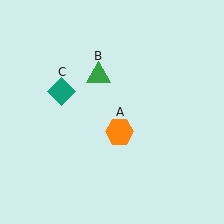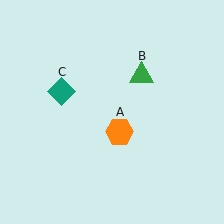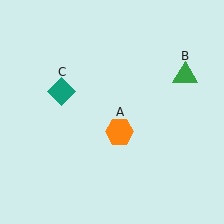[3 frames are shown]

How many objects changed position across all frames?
1 object changed position: green triangle (object B).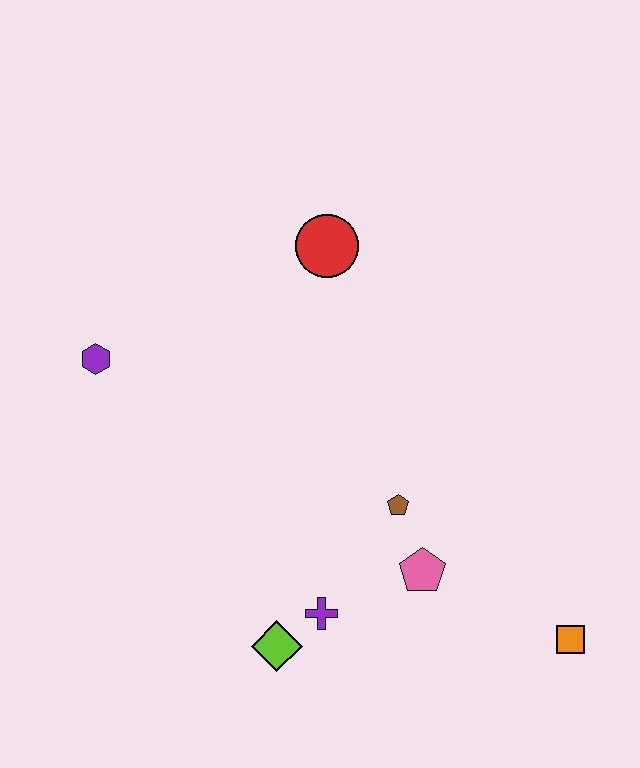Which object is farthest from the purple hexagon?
The orange square is farthest from the purple hexagon.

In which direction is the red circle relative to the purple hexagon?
The red circle is to the right of the purple hexagon.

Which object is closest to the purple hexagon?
The red circle is closest to the purple hexagon.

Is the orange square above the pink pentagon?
No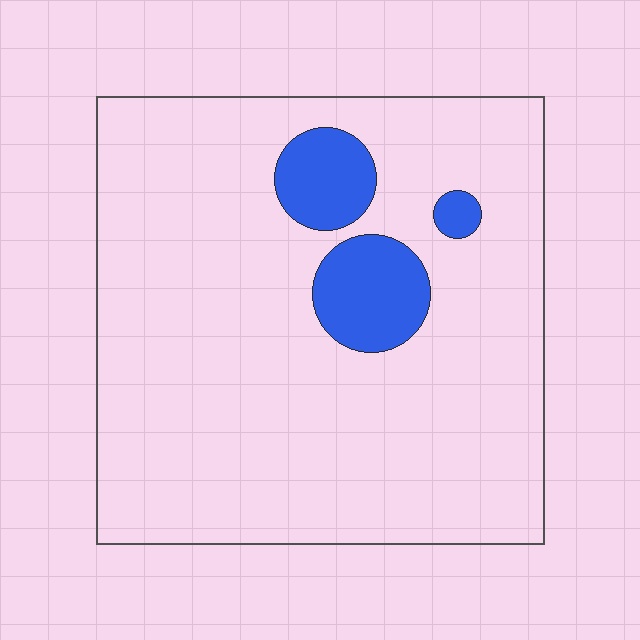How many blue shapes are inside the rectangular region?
3.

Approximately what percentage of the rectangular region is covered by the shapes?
Approximately 10%.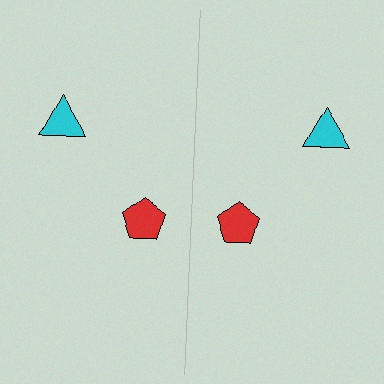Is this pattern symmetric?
Yes, this pattern has bilateral (reflection) symmetry.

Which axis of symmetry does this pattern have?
The pattern has a vertical axis of symmetry running through the center of the image.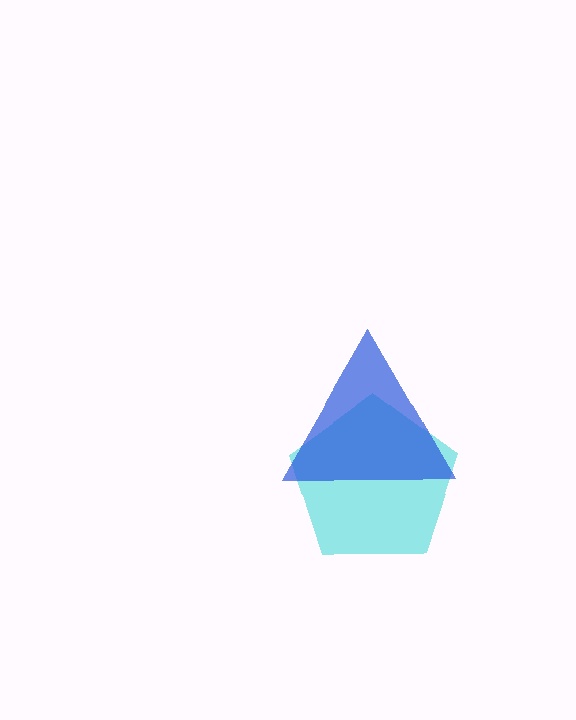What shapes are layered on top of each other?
The layered shapes are: a cyan pentagon, a blue triangle.